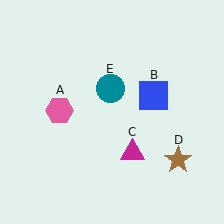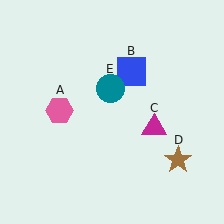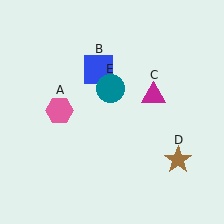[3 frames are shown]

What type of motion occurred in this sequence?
The blue square (object B), magenta triangle (object C) rotated counterclockwise around the center of the scene.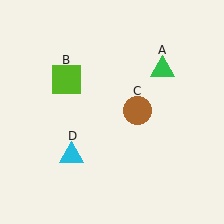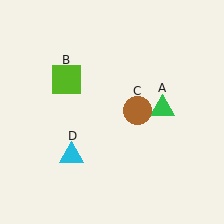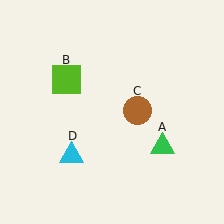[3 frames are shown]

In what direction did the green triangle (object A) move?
The green triangle (object A) moved down.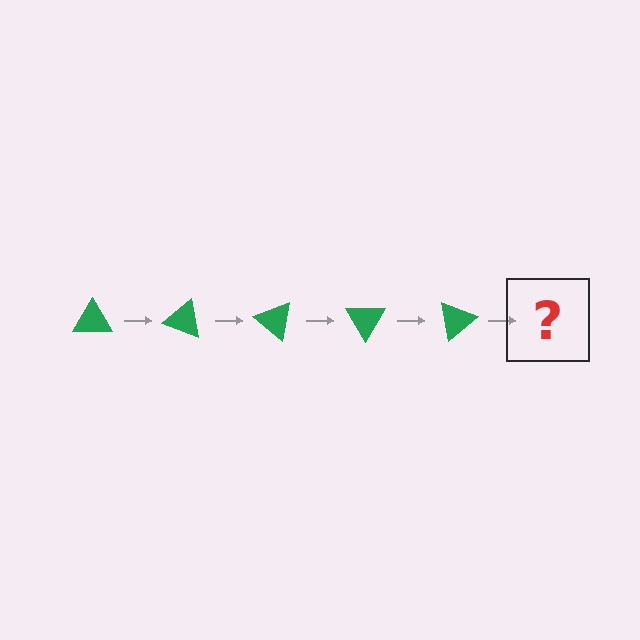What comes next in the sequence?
The next element should be a green triangle rotated 100 degrees.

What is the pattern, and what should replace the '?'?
The pattern is that the triangle rotates 20 degrees each step. The '?' should be a green triangle rotated 100 degrees.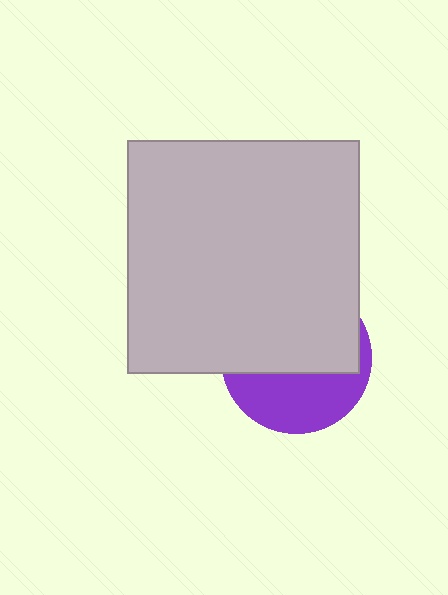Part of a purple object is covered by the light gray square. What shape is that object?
It is a circle.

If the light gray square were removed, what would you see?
You would see the complete purple circle.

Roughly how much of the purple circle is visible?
A small part of it is visible (roughly 40%).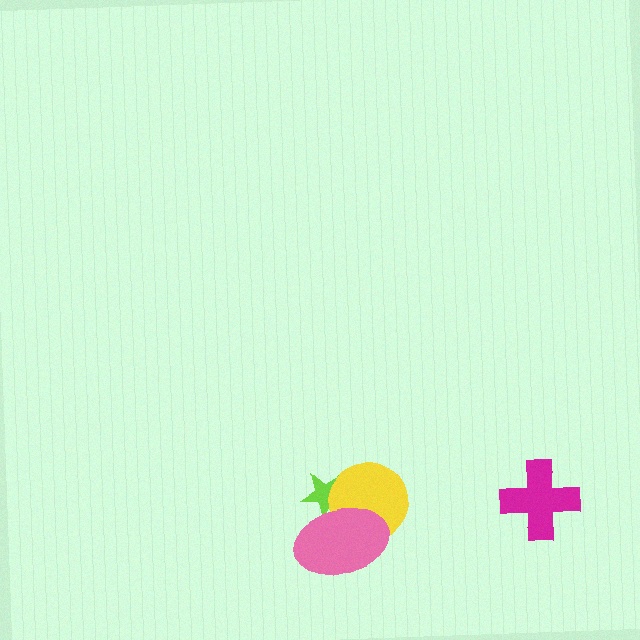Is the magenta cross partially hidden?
No, no other shape covers it.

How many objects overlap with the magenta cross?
0 objects overlap with the magenta cross.